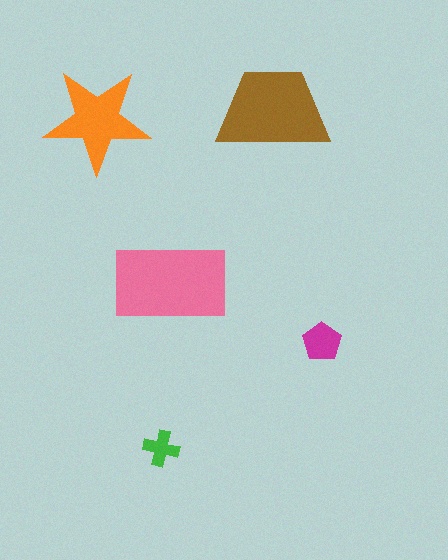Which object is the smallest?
The green cross.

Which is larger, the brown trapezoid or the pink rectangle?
The pink rectangle.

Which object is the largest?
The pink rectangle.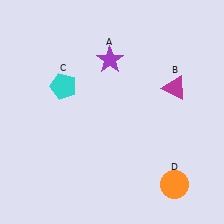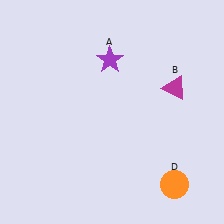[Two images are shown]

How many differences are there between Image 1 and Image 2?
There is 1 difference between the two images.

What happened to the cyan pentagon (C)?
The cyan pentagon (C) was removed in Image 2. It was in the top-left area of Image 1.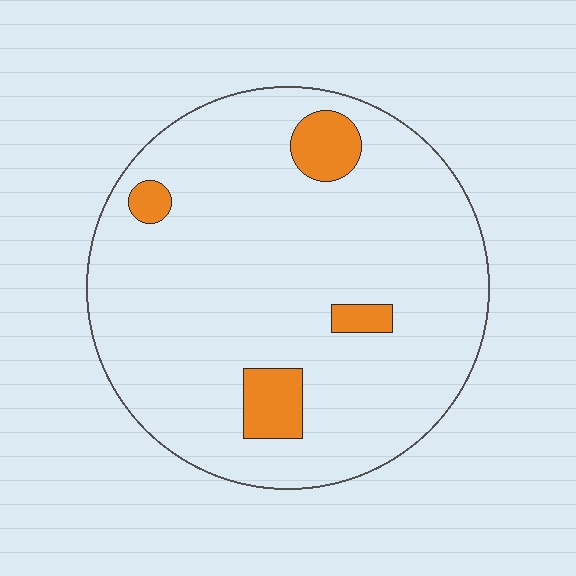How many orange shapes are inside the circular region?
4.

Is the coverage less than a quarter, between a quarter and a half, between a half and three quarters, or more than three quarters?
Less than a quarter.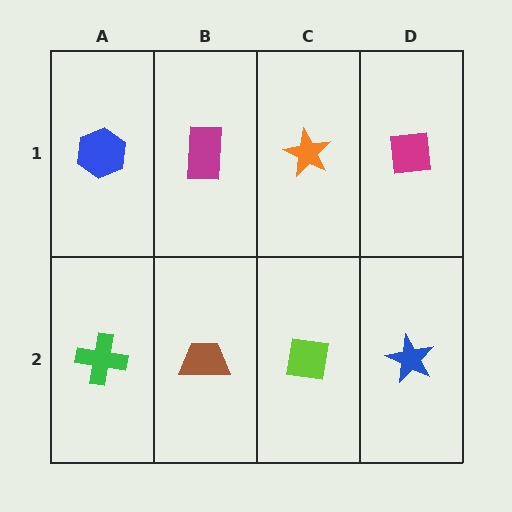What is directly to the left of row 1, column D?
An orange star.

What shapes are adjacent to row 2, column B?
A magenta rectangle (row 1, column B), a green cross (row 2, column A), a lime square (row 2, column C).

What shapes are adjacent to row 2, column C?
An orange star (row 1, column C), a brown trapezoid (row 2, column B), a blue star (row 2, column D).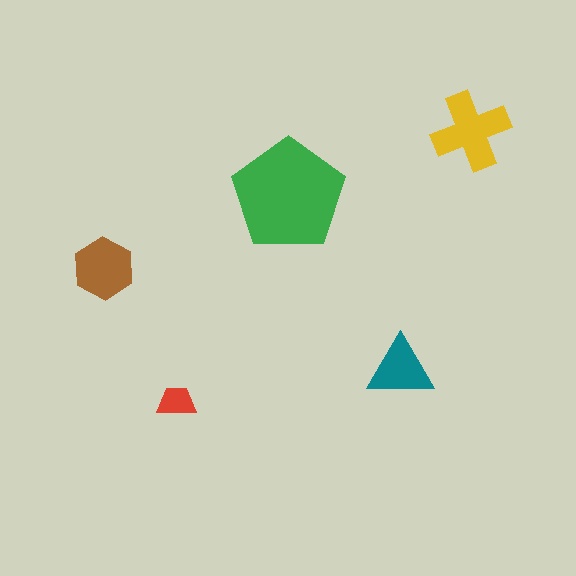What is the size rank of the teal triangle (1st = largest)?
4th.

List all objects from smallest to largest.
The red trapezoid, the teal triangle, the brown hexagon, the yellow cross, the green pentagon.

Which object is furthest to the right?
The yellow cross is rightmost.